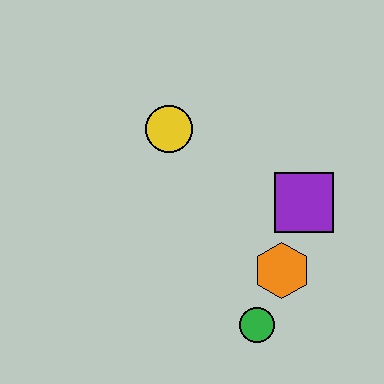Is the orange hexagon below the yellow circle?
Yes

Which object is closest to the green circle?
The orange hexagon is closest to the green circle.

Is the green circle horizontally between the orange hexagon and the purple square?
No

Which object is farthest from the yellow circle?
The green circle is farthest from the yellow circle.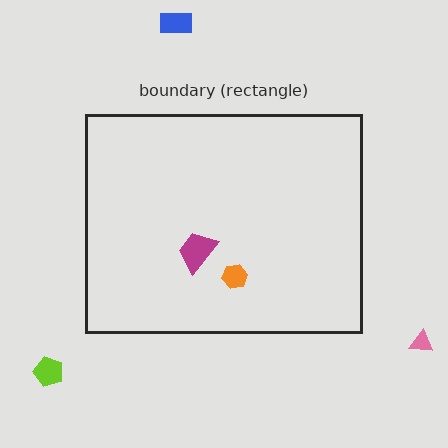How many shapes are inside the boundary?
2 inside, 3 outside.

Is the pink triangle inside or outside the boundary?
Outside.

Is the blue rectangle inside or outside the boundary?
Outside.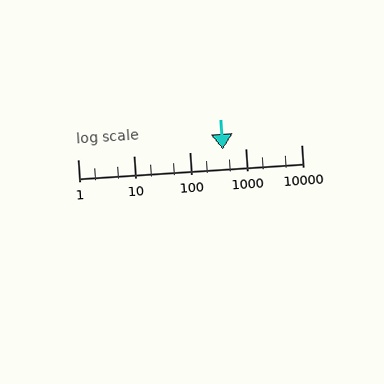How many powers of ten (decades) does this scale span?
The scale spans 4 decades, from 1 to 10000.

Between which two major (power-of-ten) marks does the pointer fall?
The pointer is between 100 and 1000.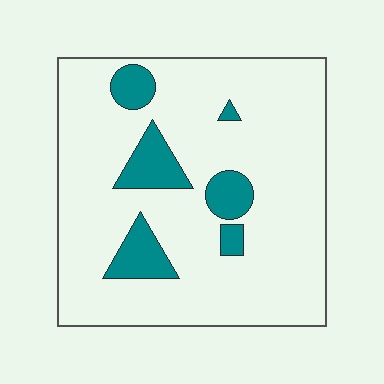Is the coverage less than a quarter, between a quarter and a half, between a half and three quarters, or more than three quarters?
Less than a quarter.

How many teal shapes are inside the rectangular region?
6.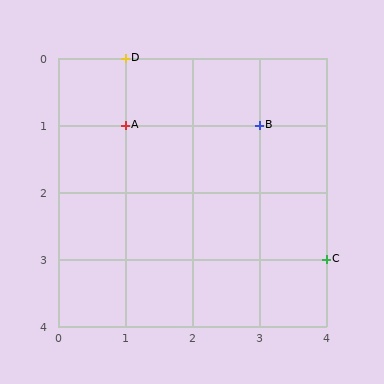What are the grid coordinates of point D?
Point D is at grid coordinates (1, 0).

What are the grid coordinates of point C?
Point C is at grid coordinates (4, 3).